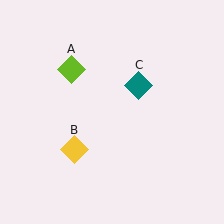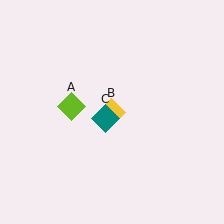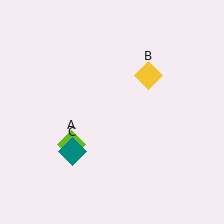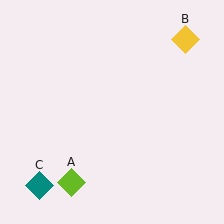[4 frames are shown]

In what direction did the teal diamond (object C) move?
The teal diamond (object C) moved down and to the left.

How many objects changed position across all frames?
3 objects changed position: lime diamond (object A), yellow diamond (object B), teal diamond (object C).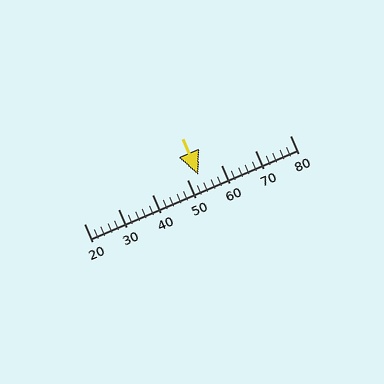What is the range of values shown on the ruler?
The ruler shows values from 20 to 80.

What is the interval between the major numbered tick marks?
The major tick marks are spaced 10 units apart.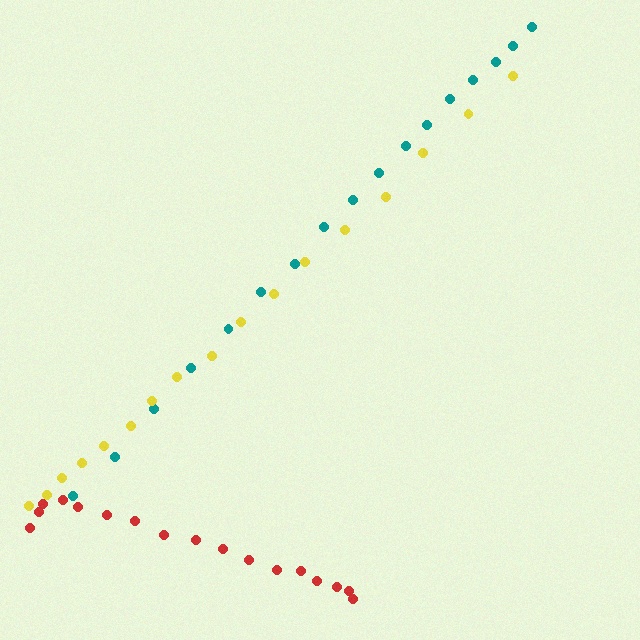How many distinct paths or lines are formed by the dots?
There are 3 distinct paths.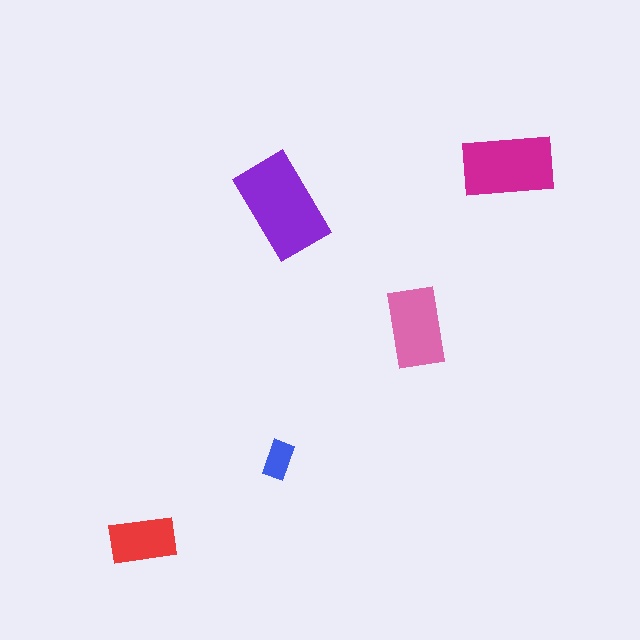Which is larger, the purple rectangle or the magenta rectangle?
The purple one.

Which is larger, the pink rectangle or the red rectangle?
The pink one.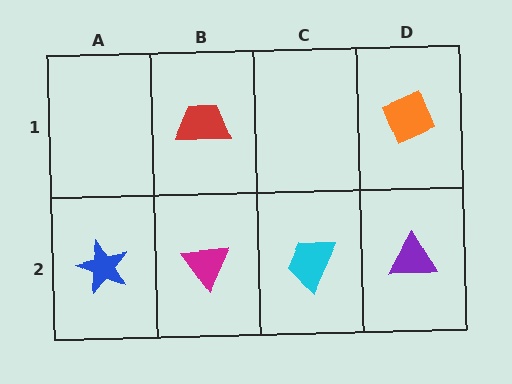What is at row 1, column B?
A red trapezoid.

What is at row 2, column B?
A magenta triangle.